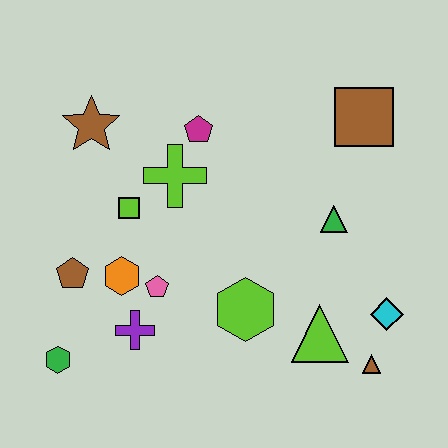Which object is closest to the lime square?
The lime cross is closest to the lime square.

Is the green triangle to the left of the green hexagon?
No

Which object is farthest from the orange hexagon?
The brown square is farthest from the orange hexagon.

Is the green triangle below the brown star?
Yes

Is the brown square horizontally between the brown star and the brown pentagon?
No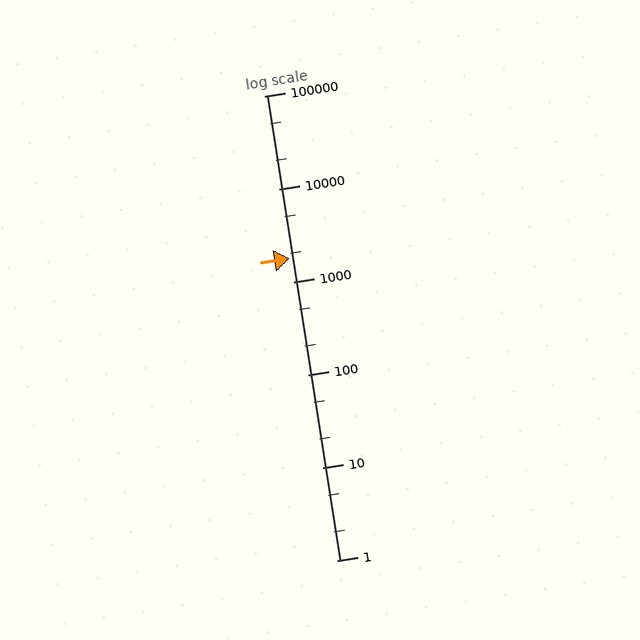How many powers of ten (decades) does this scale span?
The scale spans 5 decades, from 1 to 100000.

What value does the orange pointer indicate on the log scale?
The pointer indicates approximately 1800.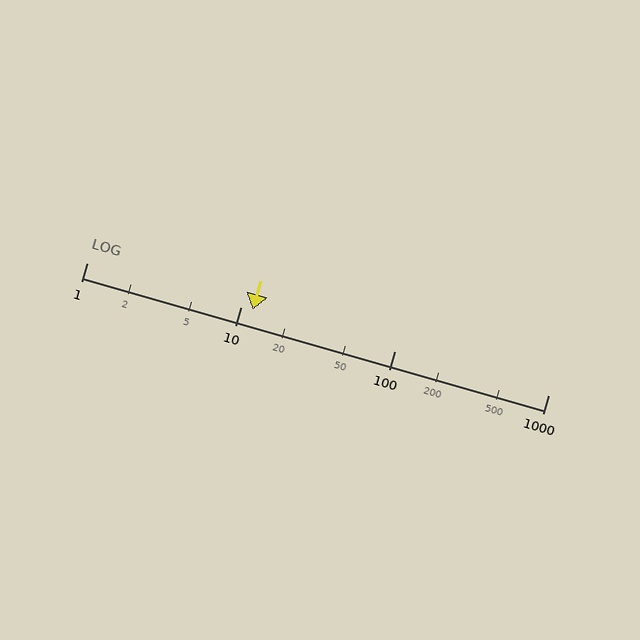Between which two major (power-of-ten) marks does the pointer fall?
The pointer is between 10 and 100.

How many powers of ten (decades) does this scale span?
The scale spans 3 decades, from 1 to 1000.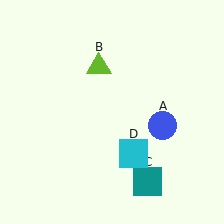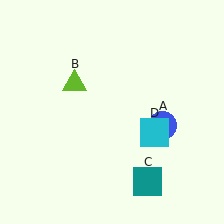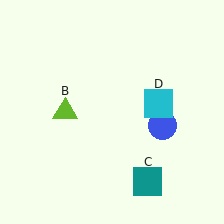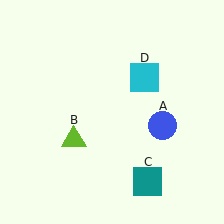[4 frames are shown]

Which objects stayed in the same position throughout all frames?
Blue circle (object A) and teal square (object C) remained stationary.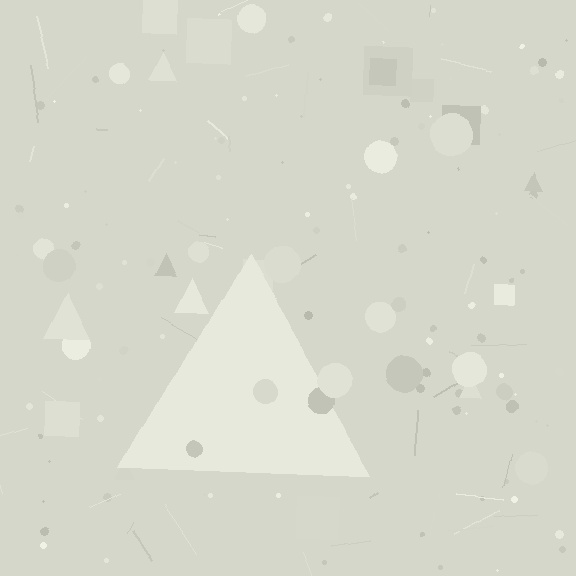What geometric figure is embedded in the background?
A triangle is embedded in the background.